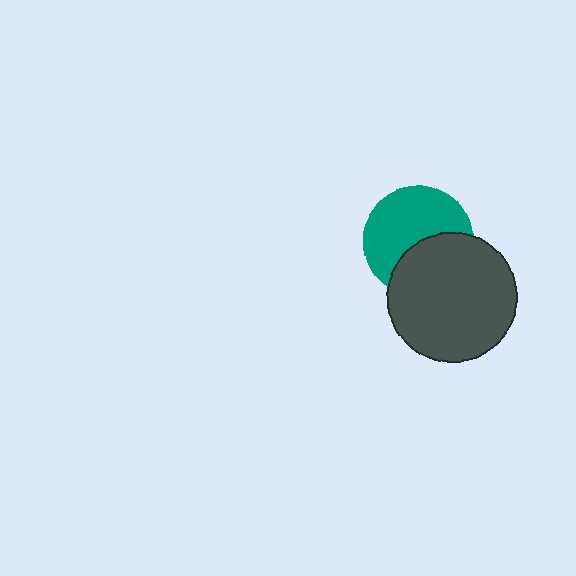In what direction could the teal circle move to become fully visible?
The teal circle could move up. That would shift it out from behind the dark gray circle entirely.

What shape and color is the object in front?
The object in front is a dark gray circle.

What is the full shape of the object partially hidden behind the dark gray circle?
The partially hidden object is a teal circle.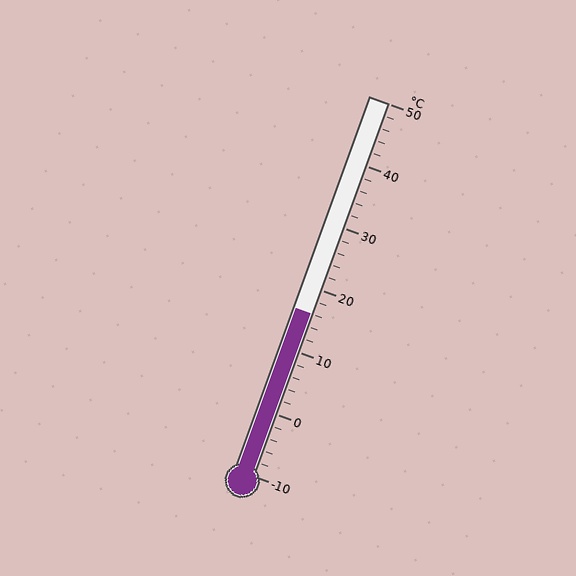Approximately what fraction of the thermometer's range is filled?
The thermometer is filled to approximately 45% of its range.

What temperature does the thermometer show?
The thermometer shows approximately 16°C.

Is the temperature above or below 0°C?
The temperature is above 0°C.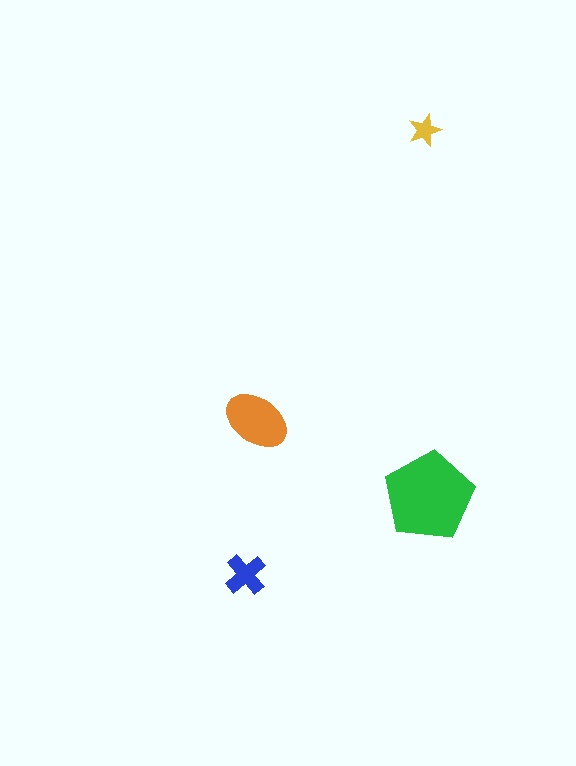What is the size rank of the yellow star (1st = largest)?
4th.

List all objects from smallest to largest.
The yellow star, the blue cross, the orange ellipse, the green pentagon.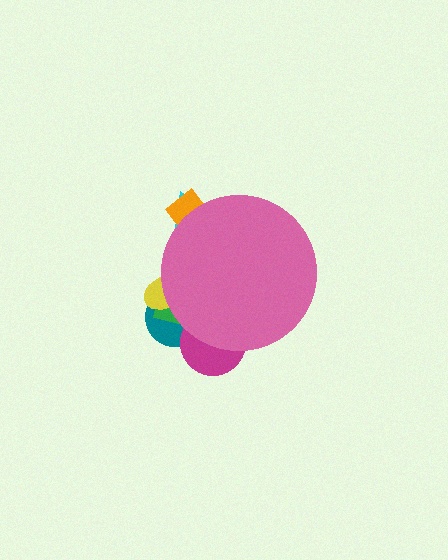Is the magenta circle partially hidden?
Yes, the magenta circle is partially hidden behind the pink circle.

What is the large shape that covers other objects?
A pink circle.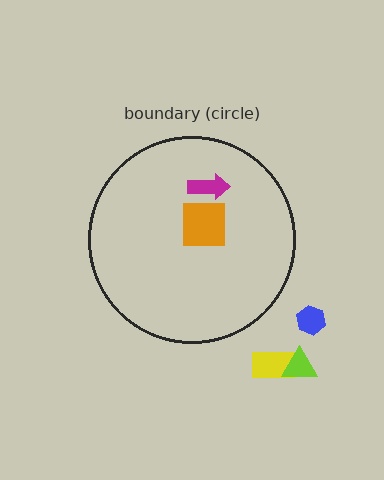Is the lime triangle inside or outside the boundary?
Outside.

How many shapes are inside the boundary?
2 inside, 3 outside.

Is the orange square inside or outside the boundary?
Inside.